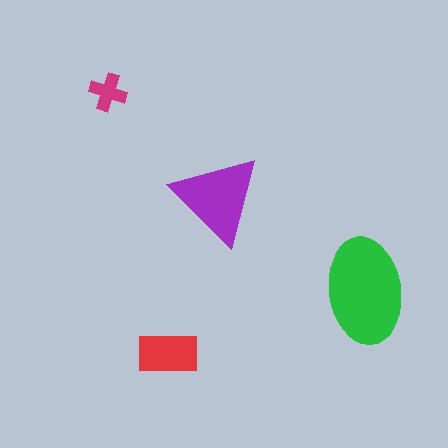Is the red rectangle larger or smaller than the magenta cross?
Larger.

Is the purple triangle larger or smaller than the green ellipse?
Smaller.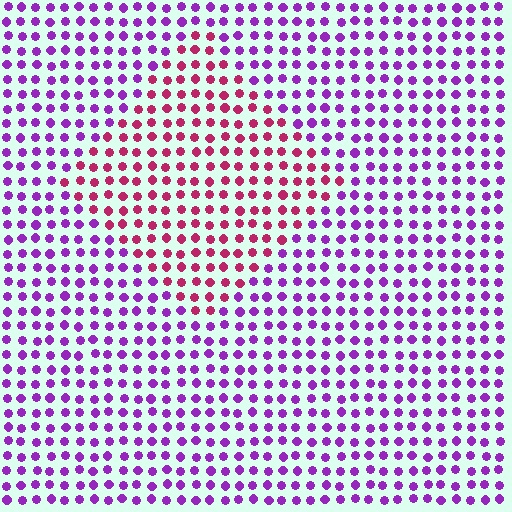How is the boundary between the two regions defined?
The boundary is defined purely by a slight shift in hue (about 48 degrees). Spacing, size, and orientation are identical on both sides.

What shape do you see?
I see a diamond.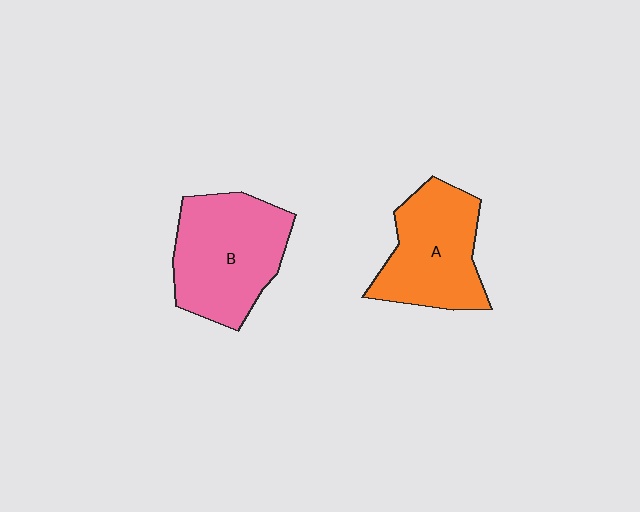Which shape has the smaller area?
Shape A (orange).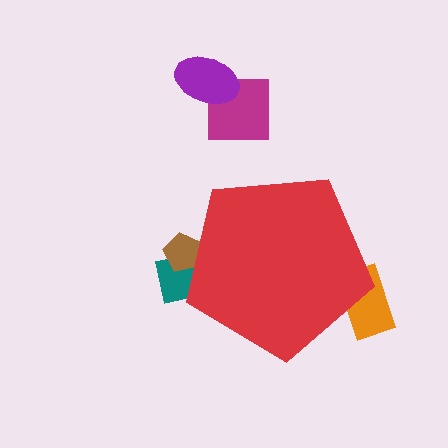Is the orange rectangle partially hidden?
Yes, the orange rectangle is partially hidden behind the red pentagon.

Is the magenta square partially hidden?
No, the magenta square is fully visible.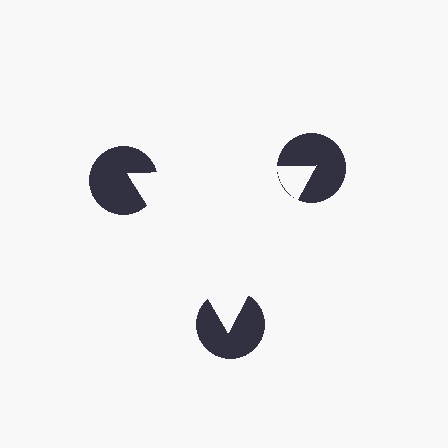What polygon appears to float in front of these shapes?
An illusory triangle — its edges are inferred from the aligned wedge cuts in the pac-man discs, not physically drawn.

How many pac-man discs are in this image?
There are 3 — one at each vertex of the illusory triangle.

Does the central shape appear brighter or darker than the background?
It typically appears slightly brighter than the background, even though no actual brightness change is drawn.